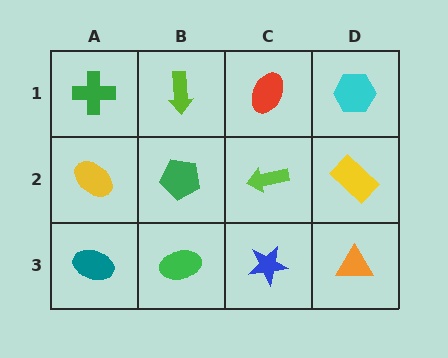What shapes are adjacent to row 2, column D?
A cyan hexagon (row 1, column D), an orange triangle (row 3, column D), a lime arrow (row 2, column C).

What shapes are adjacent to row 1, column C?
A lime arrow (row 2, column C), a lime arrow (row 1, column B), a cyan hexagon (row 1, column D).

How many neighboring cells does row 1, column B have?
3.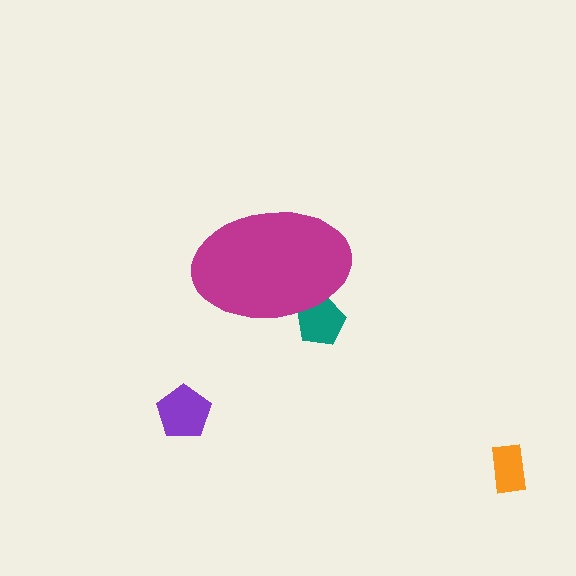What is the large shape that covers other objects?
A magenta ellipse.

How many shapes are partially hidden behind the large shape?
1 shape is partially hidden.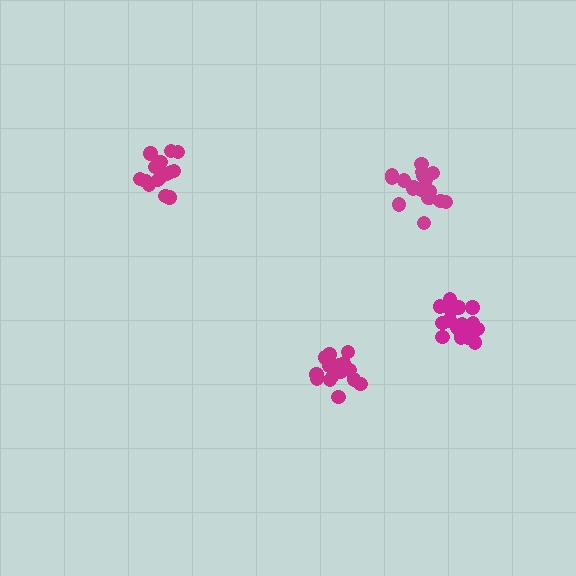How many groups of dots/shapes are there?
There are 4 groups.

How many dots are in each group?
Group 1: 17 dots, Group 2: 20 dots, Group 3: 20 dots, Group 4: 16 dots (73 total).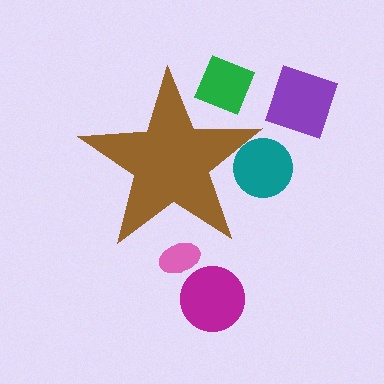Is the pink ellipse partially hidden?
Yes, the pink ellipse is partially hidden behind the brown star.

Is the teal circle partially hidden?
Yes, the teal circle is partially hidden behind the brown star.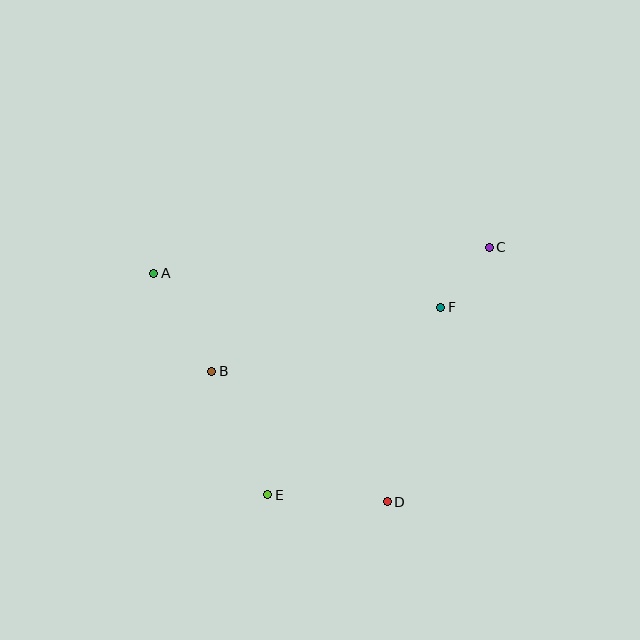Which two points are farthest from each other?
Points A and C are farthest from each other.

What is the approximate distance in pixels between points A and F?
The distance between A and F is approximately 289 pixels.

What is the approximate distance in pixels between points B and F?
The distance between B and F is approximately 238 pixels.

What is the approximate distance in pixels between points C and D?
The distance between C and D is approximately 274 pixels.